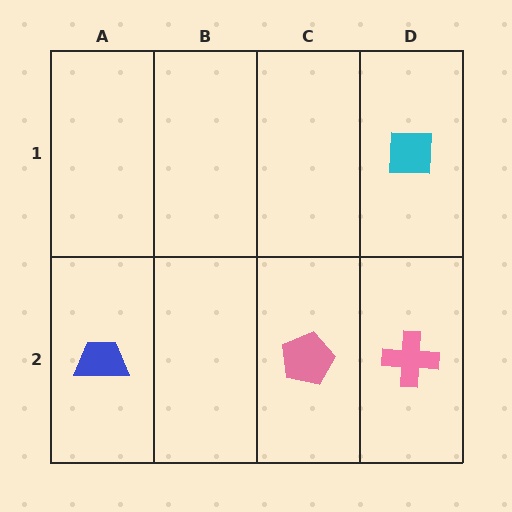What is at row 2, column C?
A pink pentagon.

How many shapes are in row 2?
3 shapes.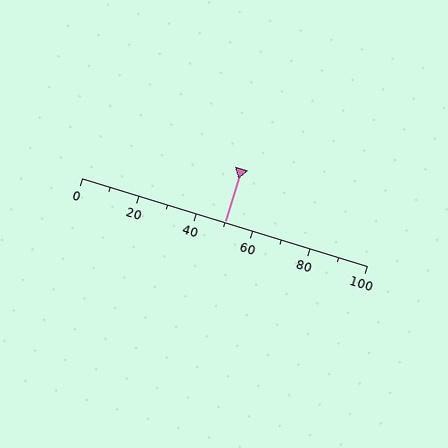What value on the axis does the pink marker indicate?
The marker indicates approximately 50.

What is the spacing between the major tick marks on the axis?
The major ticks are spaced 20 apart.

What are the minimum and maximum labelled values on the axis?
The axis runs from 0 to 100.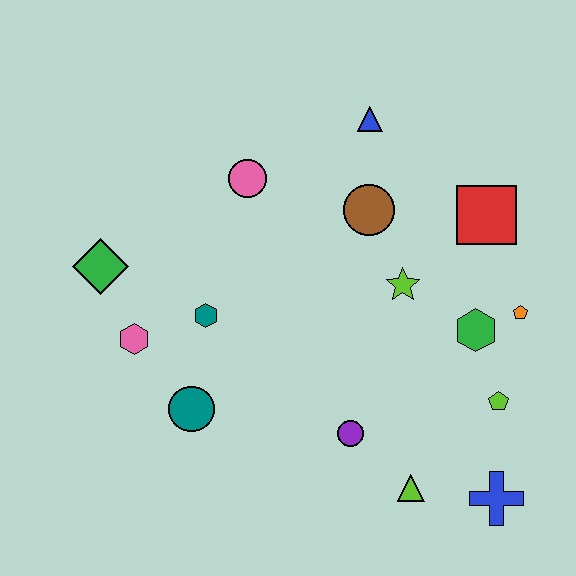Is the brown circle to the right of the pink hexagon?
Yes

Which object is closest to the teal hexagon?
The pink hexagon is closest to the teal hexagon.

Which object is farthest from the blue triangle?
The blue cross is farthest from the blue triangle.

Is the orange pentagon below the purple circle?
No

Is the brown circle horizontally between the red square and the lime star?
No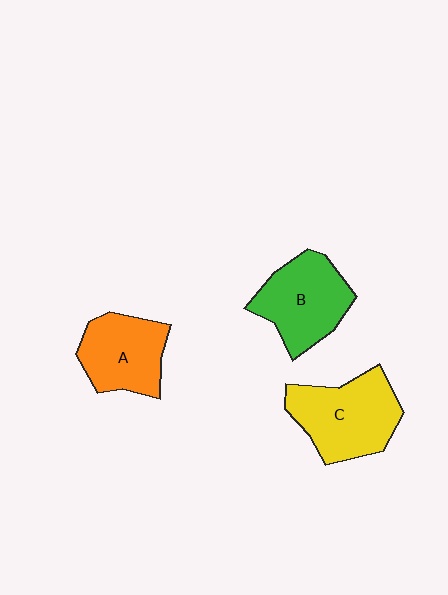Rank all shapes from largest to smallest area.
From largest to smallest: C (yellow), B (green), A (orange).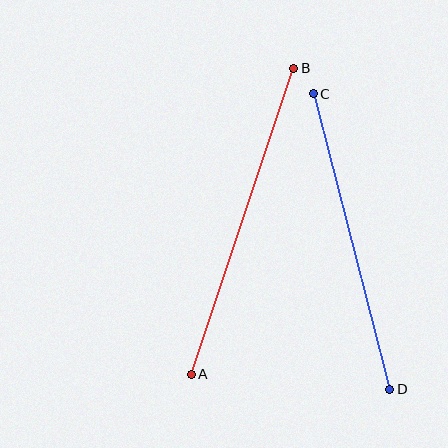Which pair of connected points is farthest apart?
Points A and B are farthest apart.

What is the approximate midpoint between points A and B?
The midpoint is at approximately (242, 221) pixels.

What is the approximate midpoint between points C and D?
The midpoint is at approximately (352, 242) pixels.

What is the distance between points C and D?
The distance is approximately 305 pixels.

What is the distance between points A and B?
The distance is approximately 323 pixels.